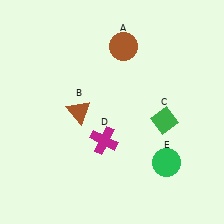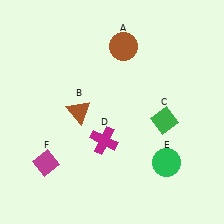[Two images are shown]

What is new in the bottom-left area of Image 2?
A magenta diamond (F) was added in the bottom-left area of Image 2.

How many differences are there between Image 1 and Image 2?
There is 1 difference between the two images.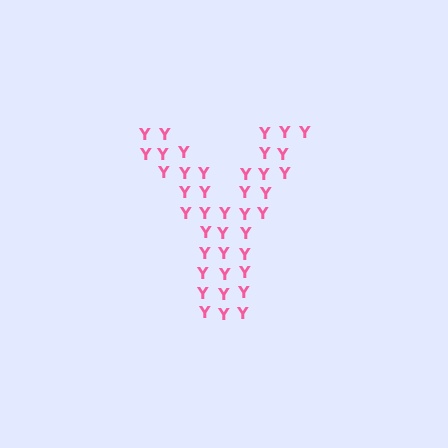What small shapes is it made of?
It is made of small letter Y's.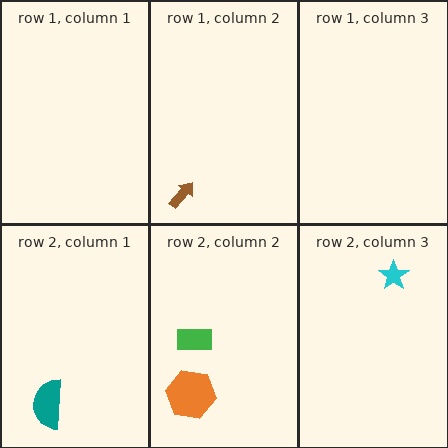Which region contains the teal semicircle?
The row 2, column 1 region.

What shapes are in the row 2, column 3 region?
The cyan star.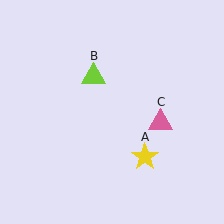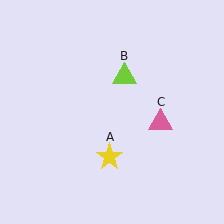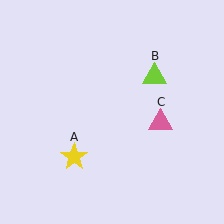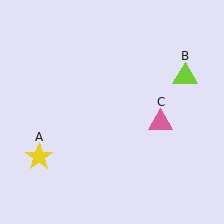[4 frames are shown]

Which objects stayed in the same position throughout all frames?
Pink triangle (object C) remained stationary.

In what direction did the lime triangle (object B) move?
The lime triangle (object B) moved right.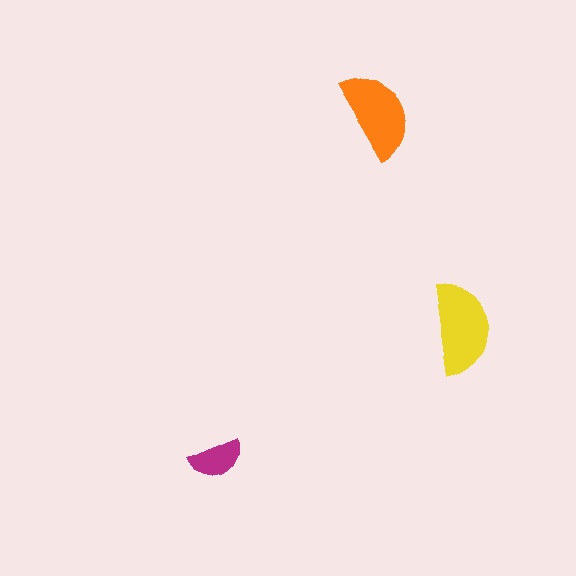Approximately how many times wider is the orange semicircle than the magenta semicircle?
About 1.5 times wider.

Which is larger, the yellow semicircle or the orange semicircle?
The yellow one.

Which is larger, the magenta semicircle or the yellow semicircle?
The yellow one.